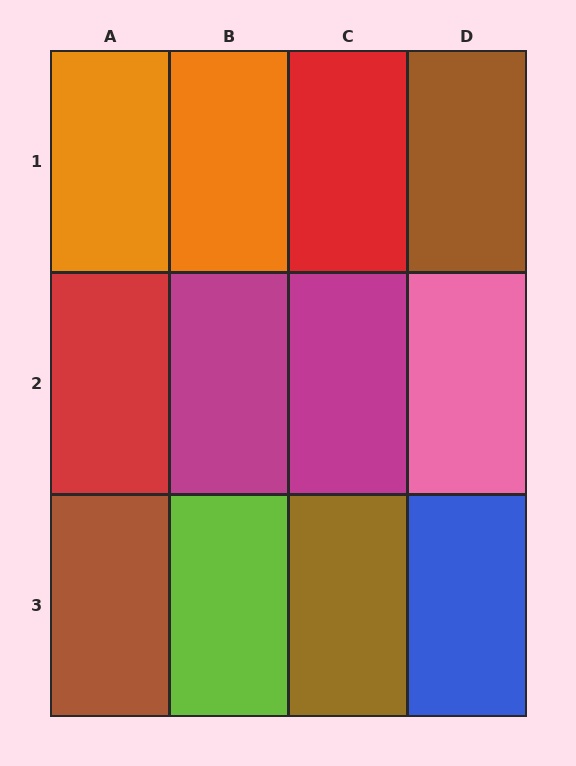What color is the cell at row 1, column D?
Brown.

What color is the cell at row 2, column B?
Magenta.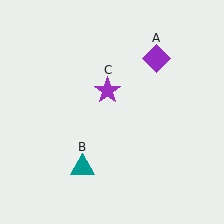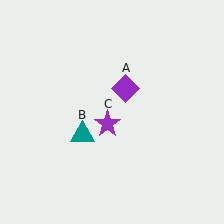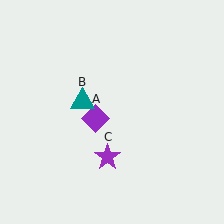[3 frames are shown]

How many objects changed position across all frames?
3 objects changed position: purple diamond (object A), teal triangle (object B), purple star (object C).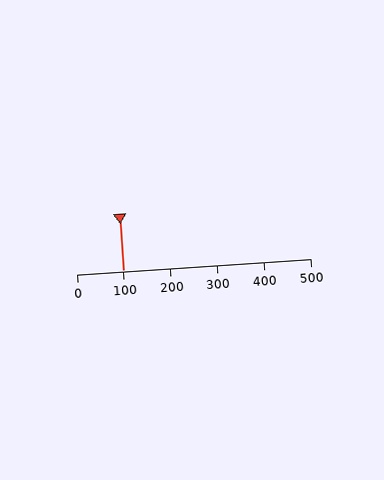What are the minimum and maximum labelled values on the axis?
The axis runs from 0 to 500.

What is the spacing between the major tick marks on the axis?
The major ticks are spaced 100 apart.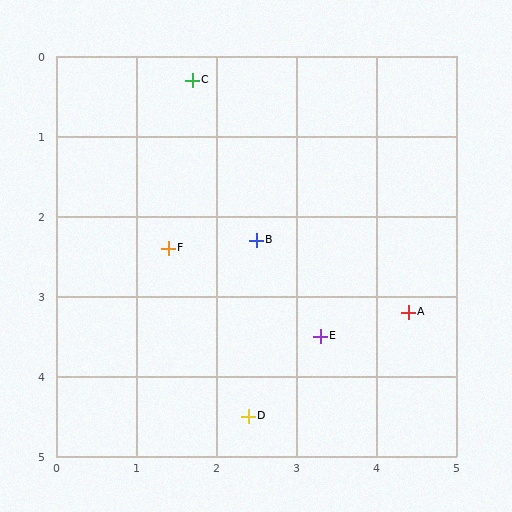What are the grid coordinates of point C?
Point C is at approximately (1.7, 0.3).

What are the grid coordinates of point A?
Point A is at approximately (4.4, 3.2).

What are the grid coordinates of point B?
Point B is at approximately (2.5, 2.3).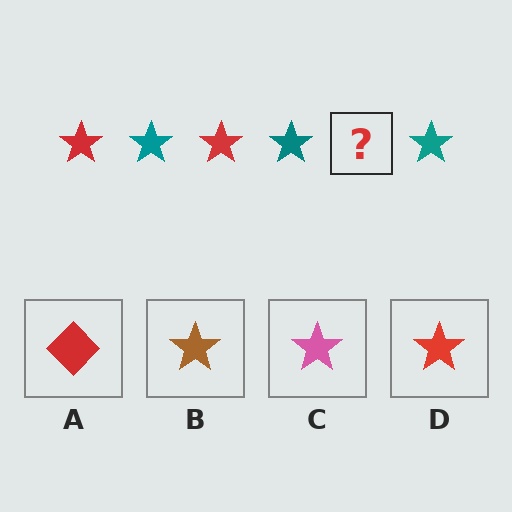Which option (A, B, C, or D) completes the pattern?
D.